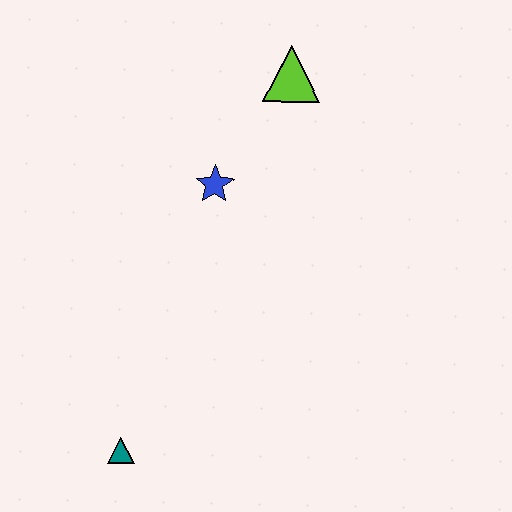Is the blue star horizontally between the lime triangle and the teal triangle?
Yes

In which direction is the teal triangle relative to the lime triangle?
The teal triangle is below the lime triangle.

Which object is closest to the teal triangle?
The blue star is closest to the teal triangle.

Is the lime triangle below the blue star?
No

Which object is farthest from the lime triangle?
The teal triangle is farthest from the lime triangle.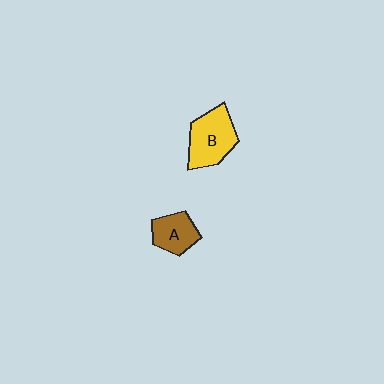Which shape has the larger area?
Shape B (yellow).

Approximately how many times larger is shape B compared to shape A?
Approximately 1.5 times.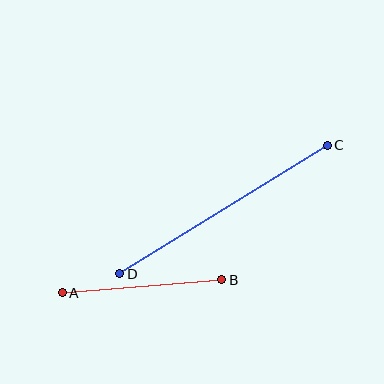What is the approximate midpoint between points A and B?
The midpoint is at approximately (142, 286) pixels.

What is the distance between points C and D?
The distance is approximately 244 pixels.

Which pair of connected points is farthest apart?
Points C and D are farthest apart.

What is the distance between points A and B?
The distance is approximately 160 pixels.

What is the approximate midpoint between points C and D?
The midpoint is at approximately (224, 210) pixels.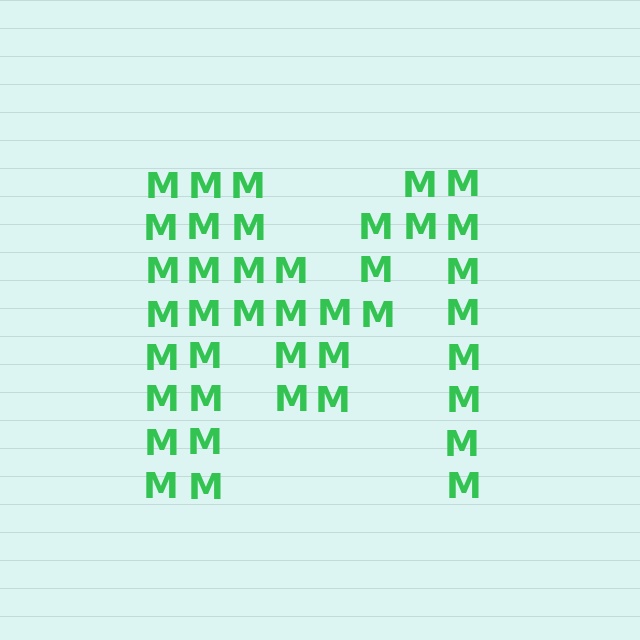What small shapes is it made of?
It is made of small letter M's.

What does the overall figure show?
The overall figure shows the letter M.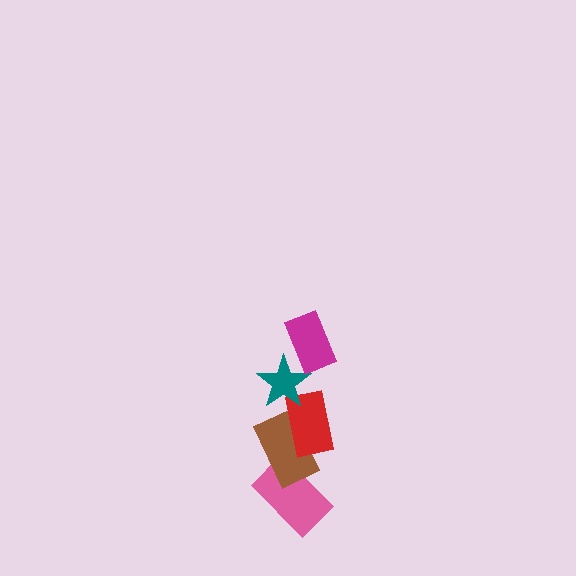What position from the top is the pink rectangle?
The pink rectangle is 5th from the top.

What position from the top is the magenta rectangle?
The magenta rectangle is 1st from the top.